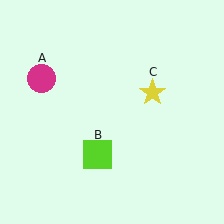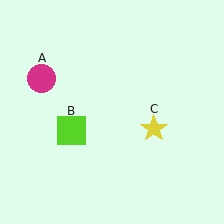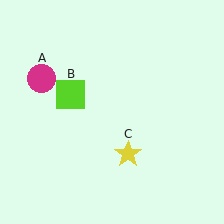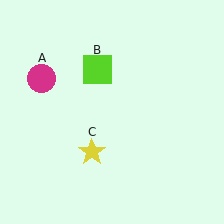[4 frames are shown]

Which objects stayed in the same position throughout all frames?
Magenta circle (object A) remained stationary.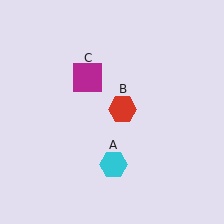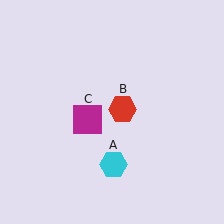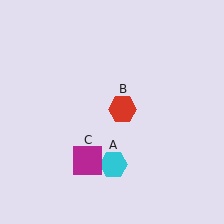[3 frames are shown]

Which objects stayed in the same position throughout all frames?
Cyan hexagon (object A) and red hexagon (object B) remained stationary.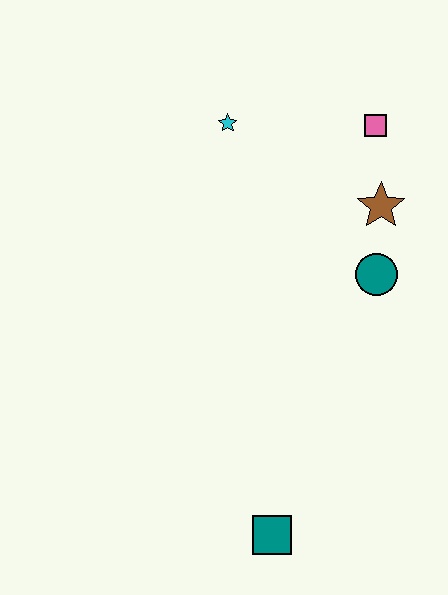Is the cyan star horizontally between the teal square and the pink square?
No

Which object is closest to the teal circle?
The brown star is closest to the teal circle.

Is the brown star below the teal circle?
No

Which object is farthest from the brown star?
The teal square is farthest from the brown star.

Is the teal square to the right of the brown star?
No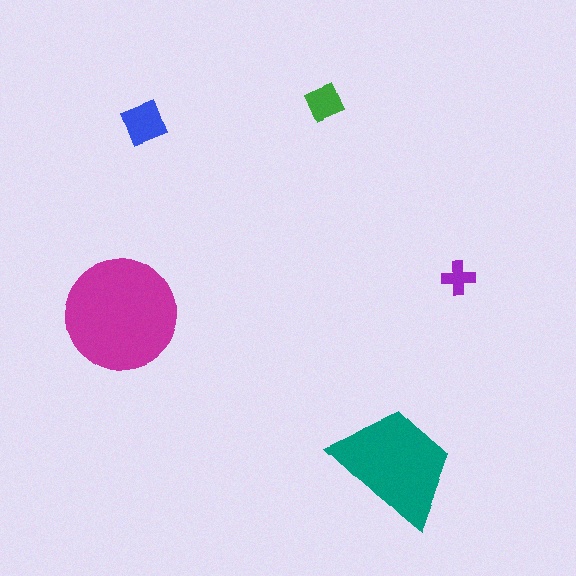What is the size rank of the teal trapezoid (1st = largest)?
2nd.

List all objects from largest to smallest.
The magenta circle, the teal trapezoid, the blue diamond, the green square, the purple cross.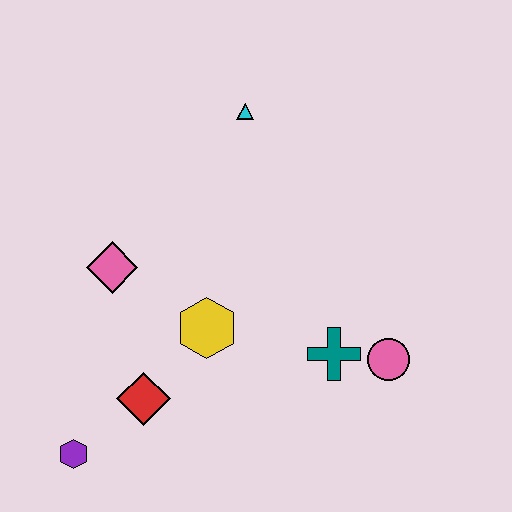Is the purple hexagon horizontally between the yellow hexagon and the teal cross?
No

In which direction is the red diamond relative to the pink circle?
The red diamond is to the left of the pink circle.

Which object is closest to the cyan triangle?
The pink diamond is closest to the cyan triangle.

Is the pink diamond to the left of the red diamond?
Yes